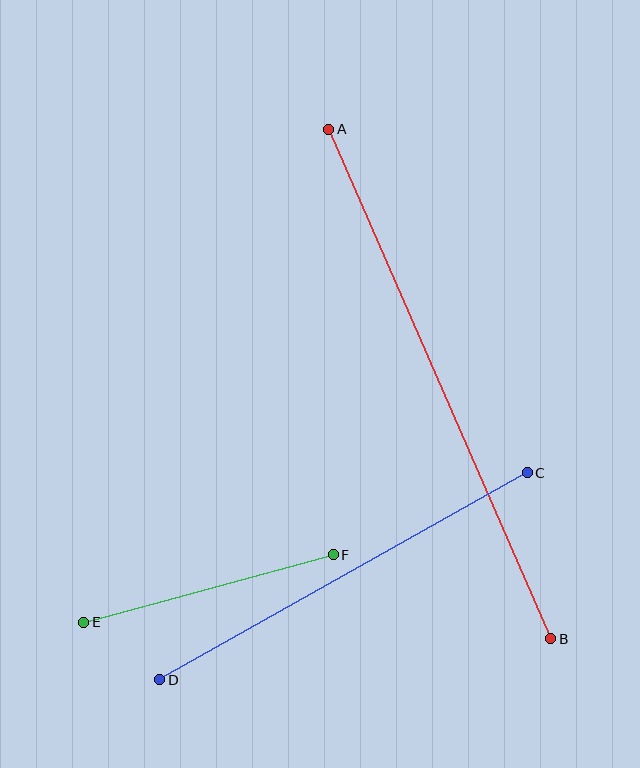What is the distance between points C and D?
The distance is approximately 422 pixels.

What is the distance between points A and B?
The distance is approximately 556 pixels.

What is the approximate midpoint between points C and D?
The midpoint is at approximately (343, 576) pixels.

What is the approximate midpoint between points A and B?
The midpoint is at approximately (440, 384) pixels.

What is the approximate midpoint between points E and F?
The midpoint is at approximately (208, 588) pixels.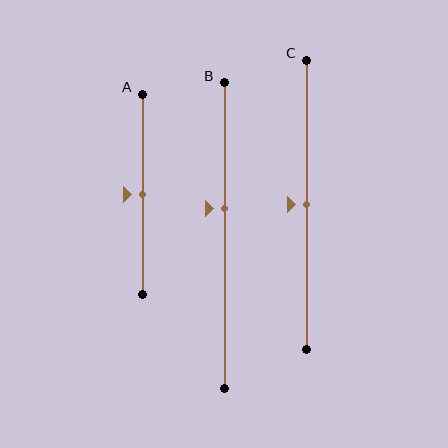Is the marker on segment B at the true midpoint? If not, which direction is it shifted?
No, the marker on segment B is shifted upward by about 9% of the segment length.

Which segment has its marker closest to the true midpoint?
Segment A has its marker closest to the true midpoint.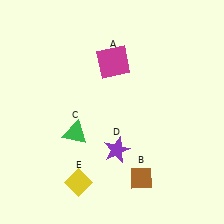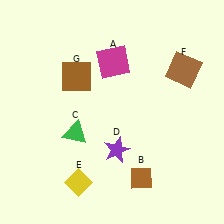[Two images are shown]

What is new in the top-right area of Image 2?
A brown square (F) was added in the top-right area of Image 2.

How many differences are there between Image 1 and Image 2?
There are 2 differences between the two images.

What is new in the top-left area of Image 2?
A brown square (G) was added in the top-left area of Image 2.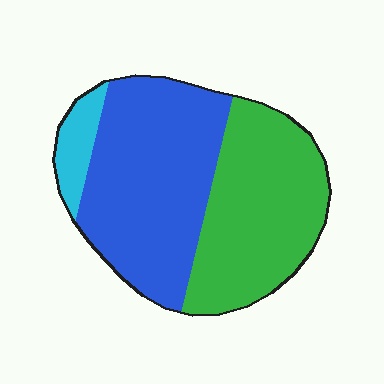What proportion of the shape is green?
Green takes up about two fifths (2/5) of the shape.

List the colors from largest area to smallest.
From largest to smallest: blue, green, cyan.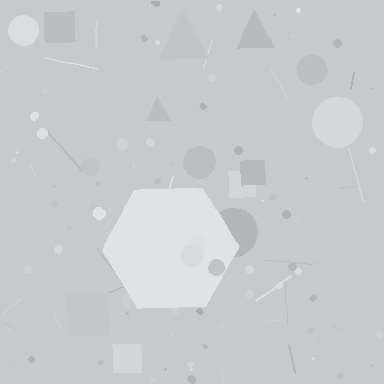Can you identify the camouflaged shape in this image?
The camouflaged shape is a hexagon.